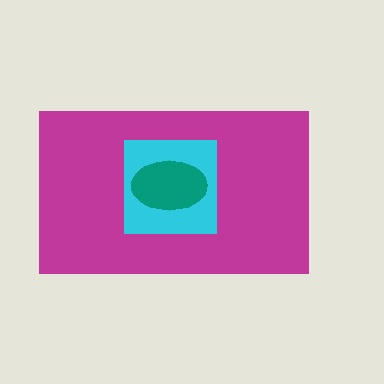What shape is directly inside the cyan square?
The teal ellipse.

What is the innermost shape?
The teal ellipse.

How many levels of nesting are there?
3.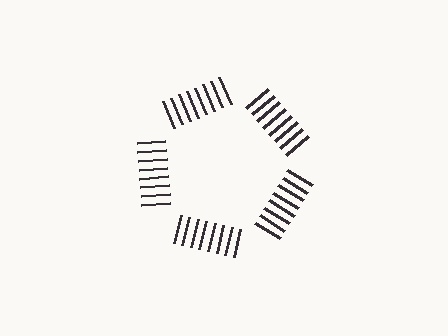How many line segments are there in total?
40 — 8 along each of the 5 edges.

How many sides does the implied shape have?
5 sides — the line-ends trace a pentagon.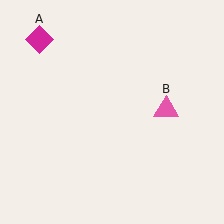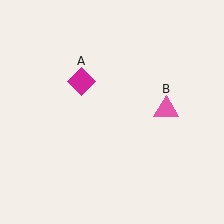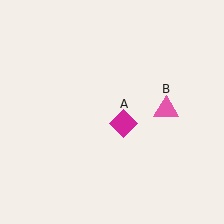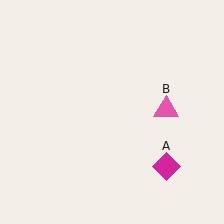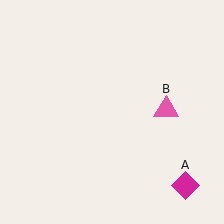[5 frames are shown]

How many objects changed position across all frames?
1 object changed position: magenta diamond (object A).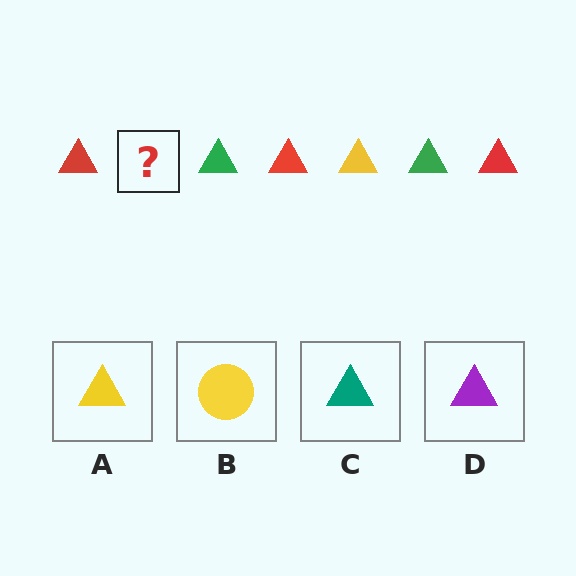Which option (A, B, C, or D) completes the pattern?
A.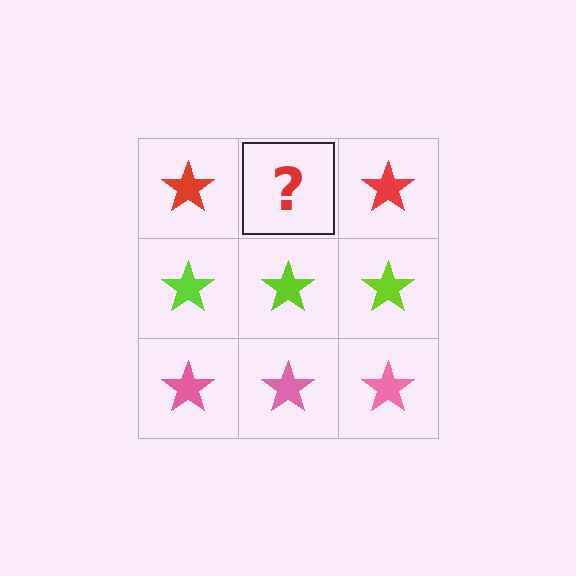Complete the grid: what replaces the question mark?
The question mark should be replaced with a red star.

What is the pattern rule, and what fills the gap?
The rule is that each row has a consistent color. The gap should be filled with a red star.